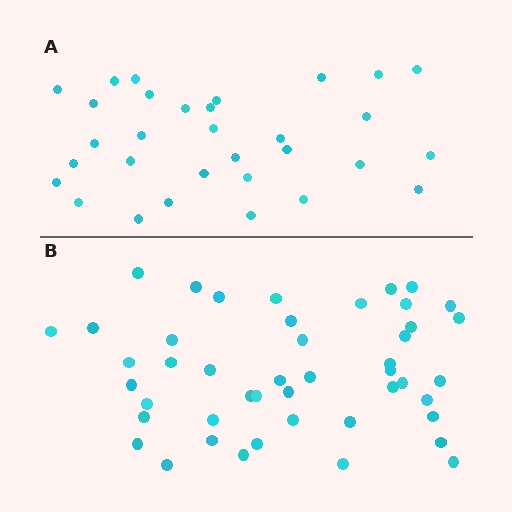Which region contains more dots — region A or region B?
Region B (the bottom region) has more dots.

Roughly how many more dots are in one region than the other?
Region B has approximately 15 more dots than region A.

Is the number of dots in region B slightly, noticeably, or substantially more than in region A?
Region B has substantially more. The ratio is roughly 1.5 to 1.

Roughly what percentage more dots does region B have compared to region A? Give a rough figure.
About 50% more.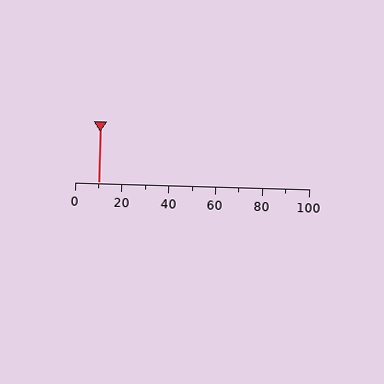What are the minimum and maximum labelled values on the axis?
The axis runs from 0 to 100.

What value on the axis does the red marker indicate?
The marker indicates approximately 10.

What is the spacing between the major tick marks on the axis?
The major ticks are spaced 20 apart.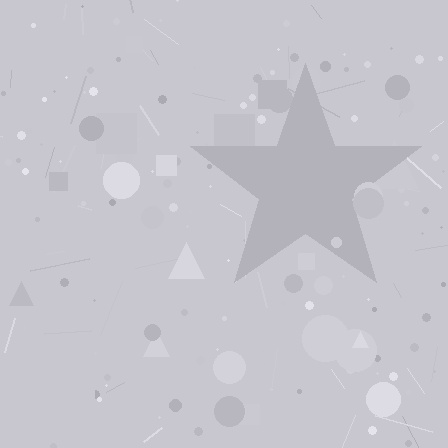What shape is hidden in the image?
A star is hidden in the image.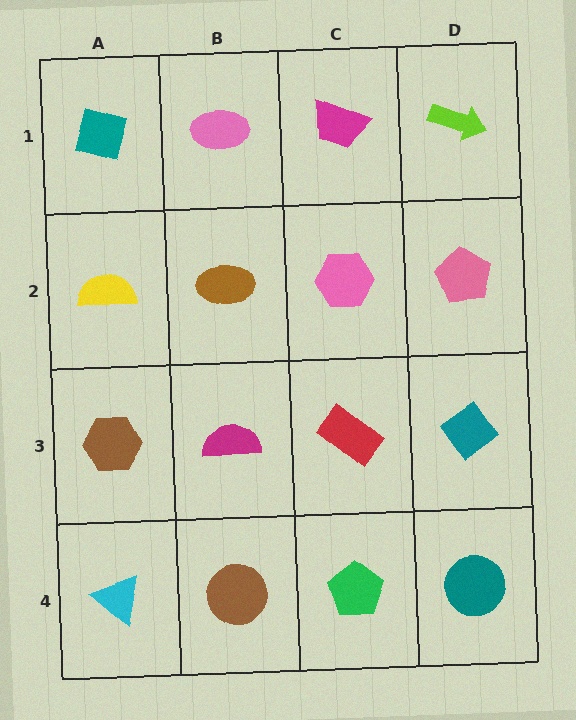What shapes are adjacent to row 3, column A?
A yellow semicircle (row 2, column A), a cyan triangle (row 4, column A), a magenta semicircle (row 3, column B).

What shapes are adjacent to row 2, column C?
A magenta trapezoid (row 1, column C), a red rectangle (row 3, column C), a brown ellipse (row 2, column B), a pink pentagon (row 2, column D).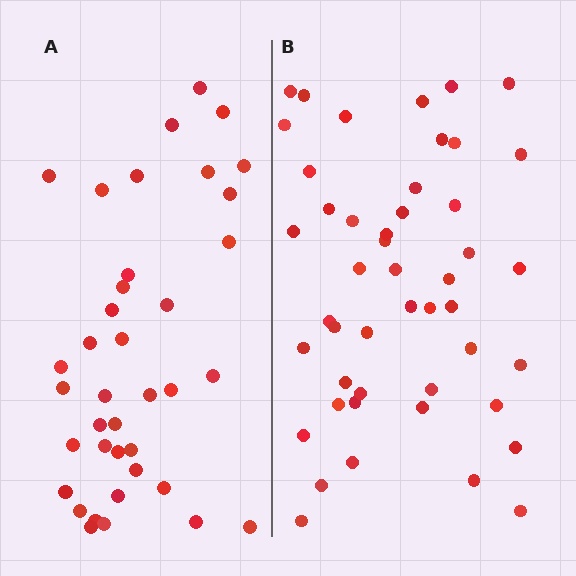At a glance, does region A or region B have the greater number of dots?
Region B (the right region) has more dots.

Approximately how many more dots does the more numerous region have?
Region B has roughly 8 or so more dots than region A.